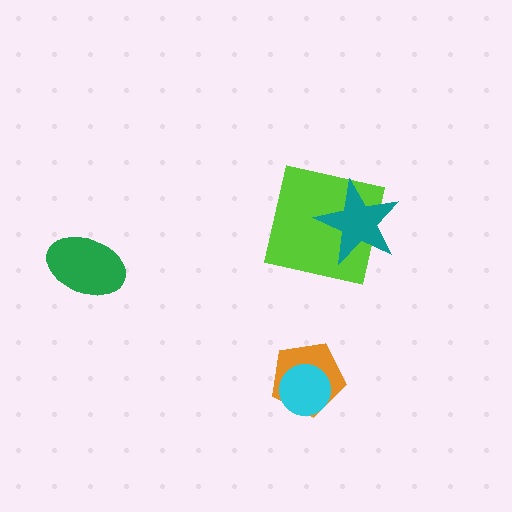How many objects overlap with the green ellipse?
0 objects overlap with the green ellipse.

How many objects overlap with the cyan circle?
1 object overlaps with the cyan circle.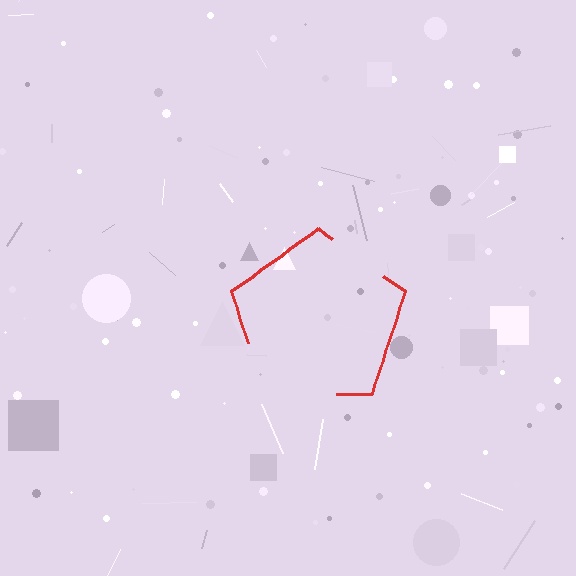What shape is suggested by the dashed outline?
The dashed outline suggests a pentagon.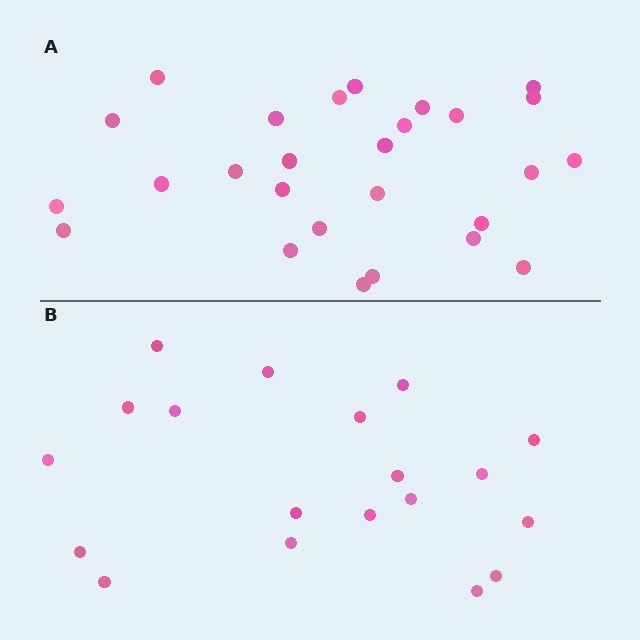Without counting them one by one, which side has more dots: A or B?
Region A (the top region) has more dots.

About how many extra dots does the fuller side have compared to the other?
Region A has roughly 8 or so more dots than region B.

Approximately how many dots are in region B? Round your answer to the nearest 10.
About 20 dots. (The exact count is 19, which rounds to 20.)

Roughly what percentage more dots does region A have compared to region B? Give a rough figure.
About 40% more.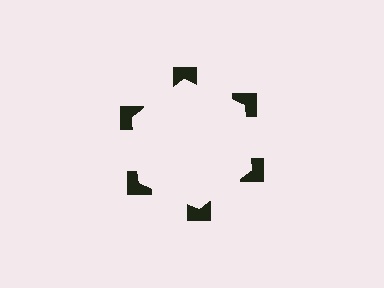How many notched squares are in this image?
There are 6 — one at each vertex of the illusory hexagon.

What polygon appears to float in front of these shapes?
An illusory hexagon — its edges are inferred from the aligned wedge cuts in the notched squares, not physically drawn.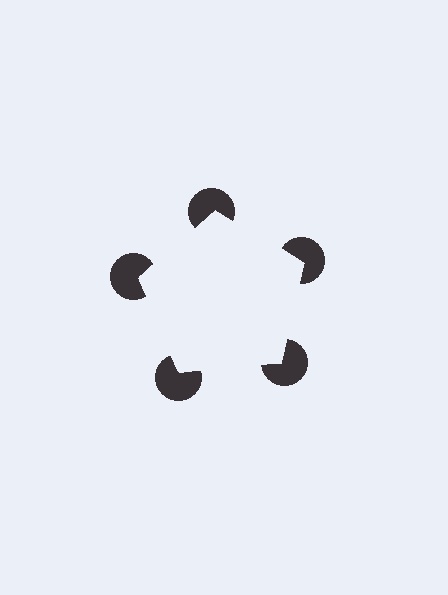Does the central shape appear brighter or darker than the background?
It typically appears slightly brighter than the background, even though no actual brightness change is drawn.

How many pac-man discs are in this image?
There are 5 — one at each vertex of the illusory pentagon.